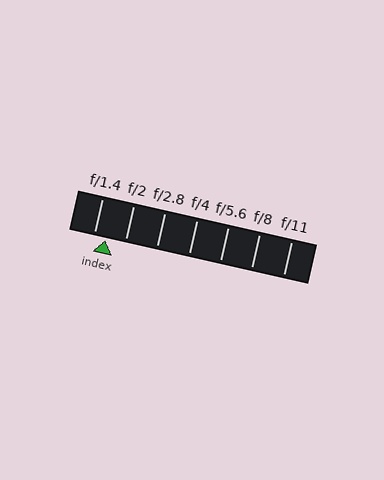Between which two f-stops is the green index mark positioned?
The index mark is between f/1.4 and f/2.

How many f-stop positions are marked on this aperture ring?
There are 7 f-stop positions marked.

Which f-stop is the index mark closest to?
The index mark is closest to f/1.4.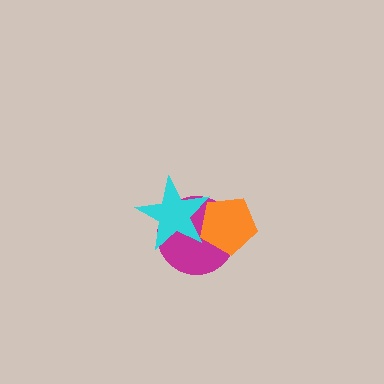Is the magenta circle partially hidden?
Yes, it is partially covered by another shape.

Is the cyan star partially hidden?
No, no other shape covers it.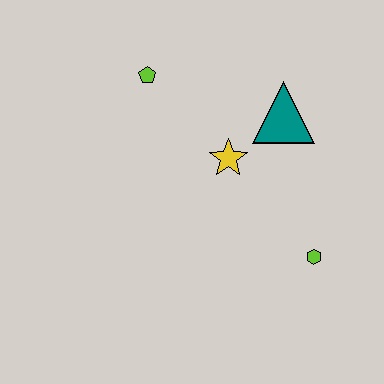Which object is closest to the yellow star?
The teal triangle is closest to the yellow star.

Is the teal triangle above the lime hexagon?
Yes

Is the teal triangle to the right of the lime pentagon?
Yes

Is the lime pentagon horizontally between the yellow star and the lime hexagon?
No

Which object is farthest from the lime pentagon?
The lime hexagon is farthest from the lime pentagon.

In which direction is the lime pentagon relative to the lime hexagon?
The lime pentagon is above the lime hexagon.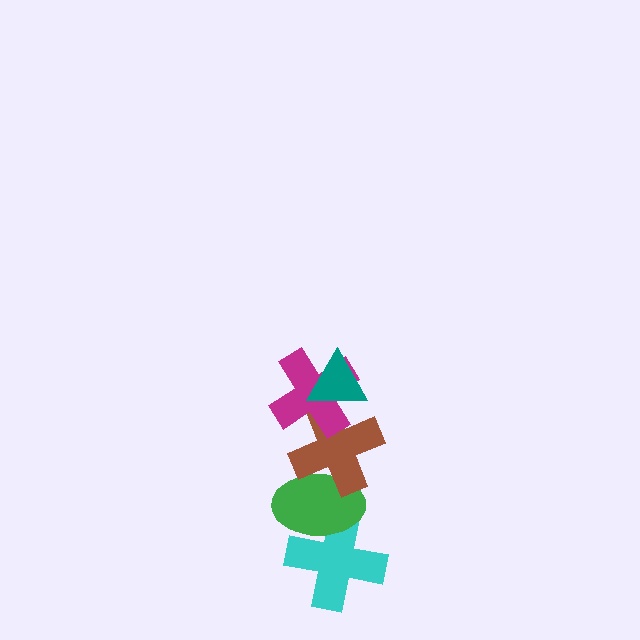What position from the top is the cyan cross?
The cyan cross is 5th from the top.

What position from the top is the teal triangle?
The teal triangle is 1st from the top.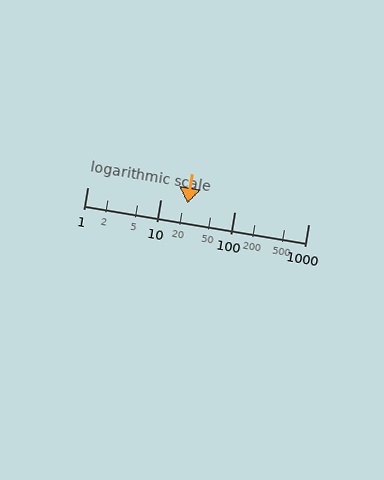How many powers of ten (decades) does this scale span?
The scale spans 3 decades, from 1 to 1000.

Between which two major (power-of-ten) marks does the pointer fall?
The pointer is between 10 and 100.